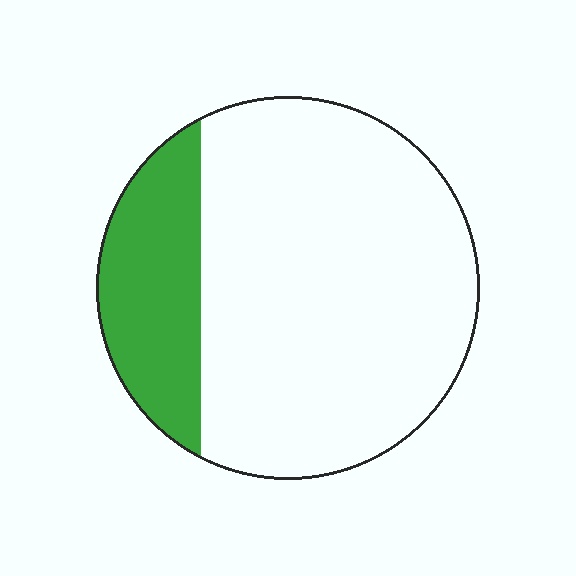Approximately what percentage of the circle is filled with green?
Approximately 20%.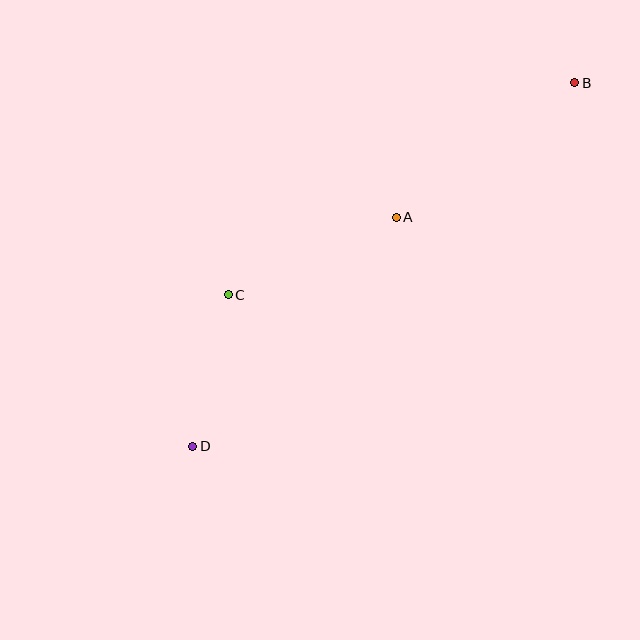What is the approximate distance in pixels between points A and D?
The distance between A and D is approximately 306 pixels.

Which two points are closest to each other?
Points C and D are closest to each other.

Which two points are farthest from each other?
Points B and D are farthest from each other.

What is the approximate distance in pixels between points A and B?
The distance between A and B is approximately 224 pixels.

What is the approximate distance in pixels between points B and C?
The distance between B and C is approximately 406 pixels.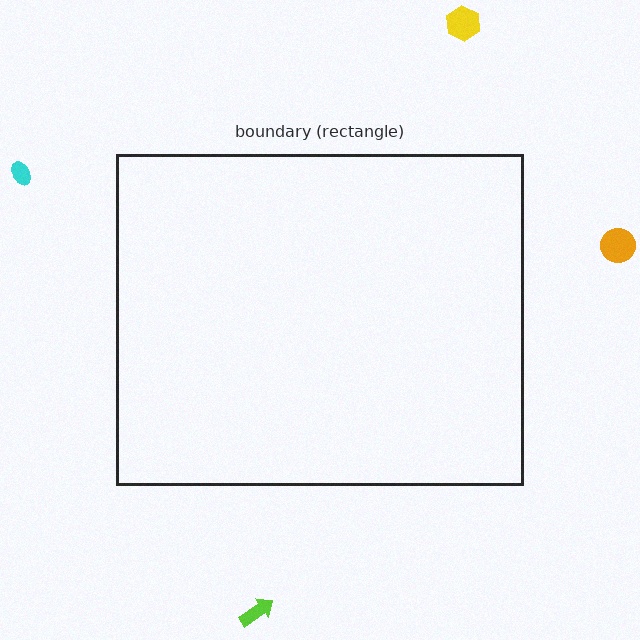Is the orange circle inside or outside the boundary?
Outside.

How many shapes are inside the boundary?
0 inside, 4 outside.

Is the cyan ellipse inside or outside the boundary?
Outside.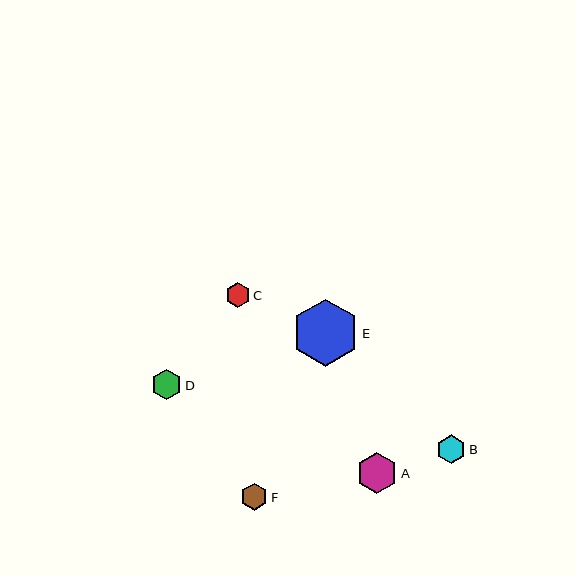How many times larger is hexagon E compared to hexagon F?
Hexagon E is approximately 2.4 times the size of hexagon F.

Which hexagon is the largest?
Hexagon E is the largest with a size of approximately 67 pixels.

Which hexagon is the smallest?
Hexagon C is the smallest with a size of approximately 24 pixels.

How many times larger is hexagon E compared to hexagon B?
Hexagon E is approximately 2.3 times the size of hexagon B.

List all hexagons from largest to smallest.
From largest to smallest: E, A, D, B, F, C.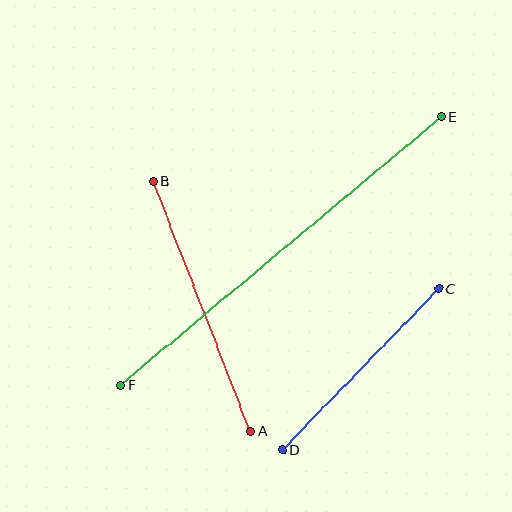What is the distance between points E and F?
The distance is approximately 418 pixels.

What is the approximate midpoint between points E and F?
The midpoint is at approximately (281, 251) pixels.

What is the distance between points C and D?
The distance is approximately 225 pixels.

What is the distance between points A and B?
The distance is approximately 268 pixels.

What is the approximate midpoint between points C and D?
The midpoint is at approximately (360, 369) pixels.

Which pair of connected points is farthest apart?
Points E and F are farthest apart.